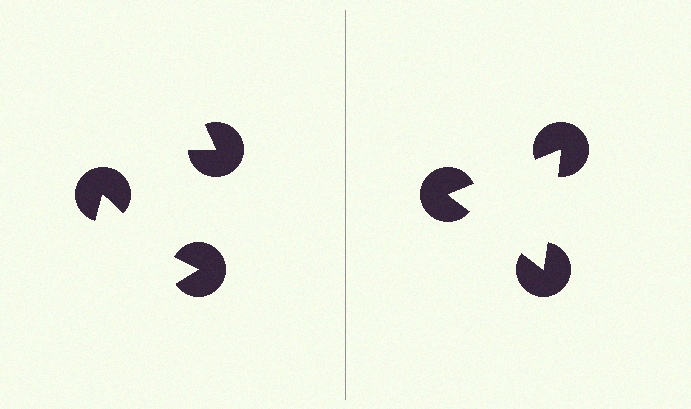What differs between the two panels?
The pac-man discs are positioned identically on both sides; only the wedge orientations differ. On the right they align to a triangle; on the left they are misaligned.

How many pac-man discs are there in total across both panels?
6 — 3 on each side.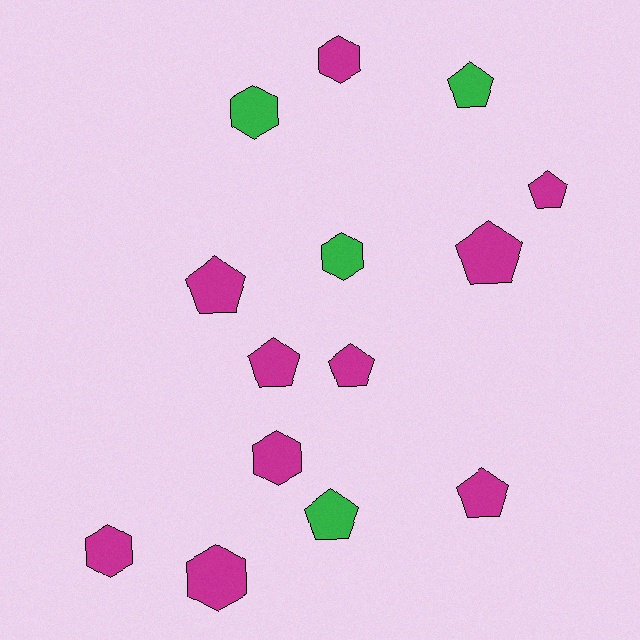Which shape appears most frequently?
Pentagon, with 8 objects.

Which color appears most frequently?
Magenta, with 10 objects.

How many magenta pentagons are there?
There are 6 magenta pentagons.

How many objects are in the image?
There are 14 objects.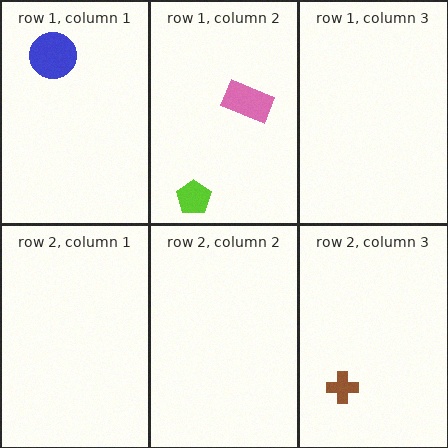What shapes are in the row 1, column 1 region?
The blue circle.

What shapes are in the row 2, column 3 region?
The brown cross.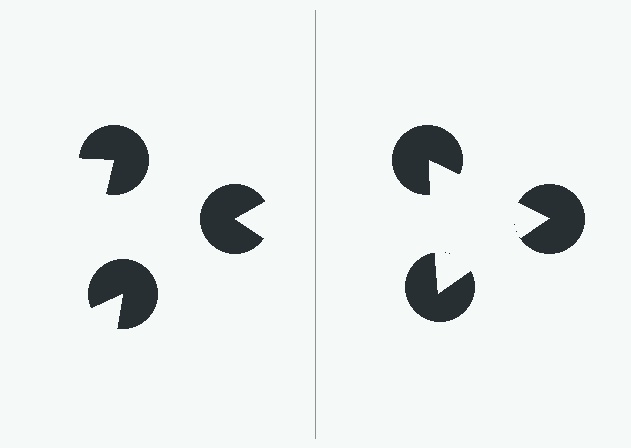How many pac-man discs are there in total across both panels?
6 — 3 on each side.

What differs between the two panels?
The pac-man discs are positioned identically on both sides; only the wedge orientations differ. On the right they align to a triangle; on the left they are misaligned.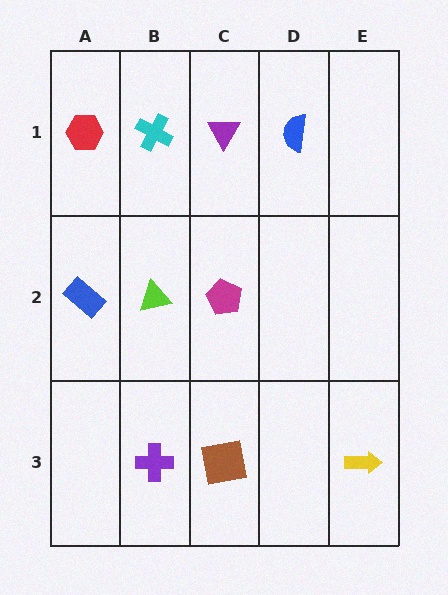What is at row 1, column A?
A red hexagon.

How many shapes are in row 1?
4 shapes.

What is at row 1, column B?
A cyan cross.